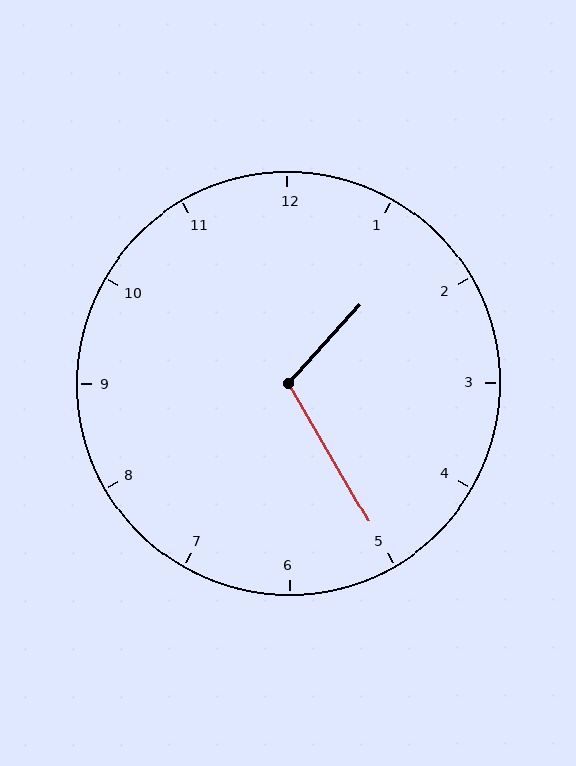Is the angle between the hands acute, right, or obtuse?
It is obtuse.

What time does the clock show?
1:25.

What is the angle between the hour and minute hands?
Approximately 108 degrees.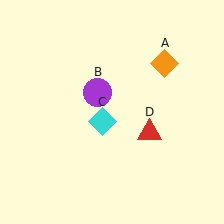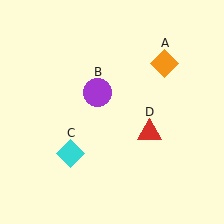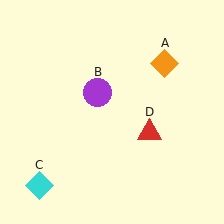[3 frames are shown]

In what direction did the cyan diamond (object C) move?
The cyan diamond (object C) moved down and to the left.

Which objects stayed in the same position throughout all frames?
Orange diamond (object A) and purple circle (object B) and red triangle (object D) remained stationary.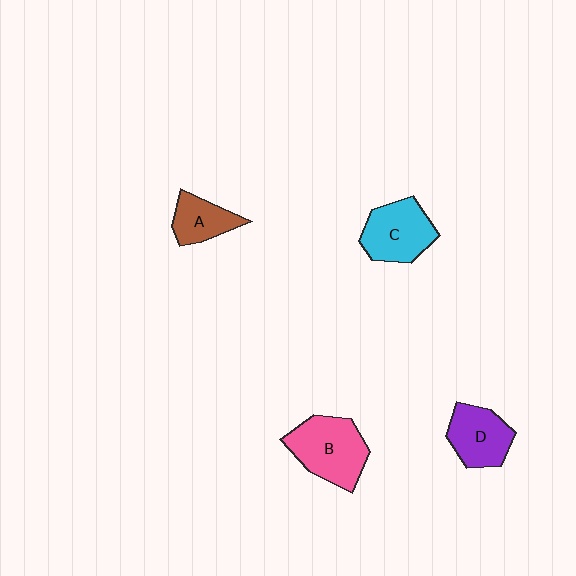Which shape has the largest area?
Shape B (pink).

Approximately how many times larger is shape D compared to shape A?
Approximately 1.3 times.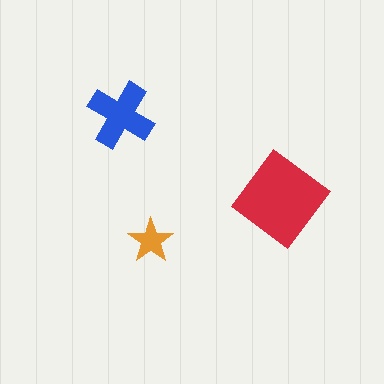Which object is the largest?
The red diamond.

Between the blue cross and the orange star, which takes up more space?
The blue cross.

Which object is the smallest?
The orange star.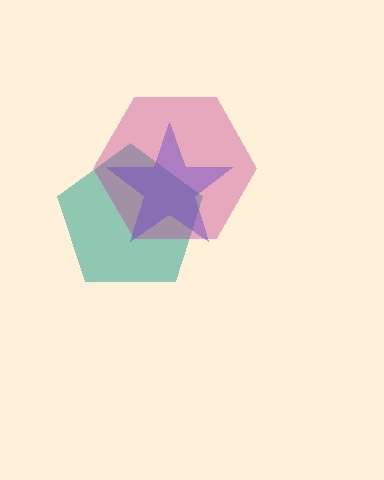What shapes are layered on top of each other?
The layered shapes are: a teal pentagon, a blue star, a magenta hexagon.